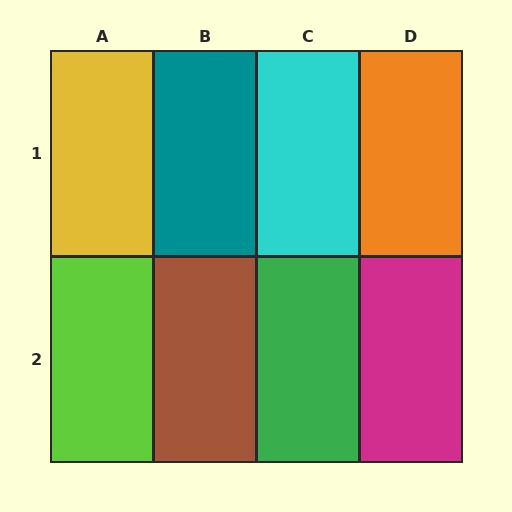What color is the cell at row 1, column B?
Teal.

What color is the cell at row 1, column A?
Yellow.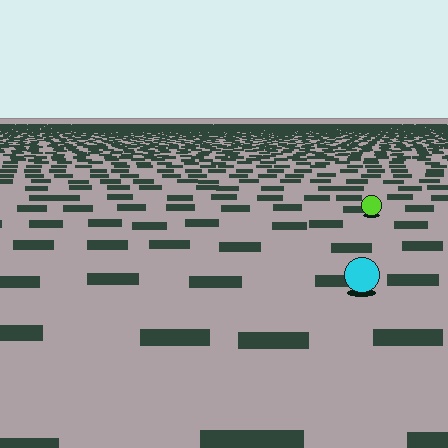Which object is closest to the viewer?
The cyan circle is closest. The texture marks near it are larger and more spread out.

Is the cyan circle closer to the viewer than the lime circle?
Yes. The cyan circle is closer — you can tell from the texture gradient: the ground texture is coarser near it.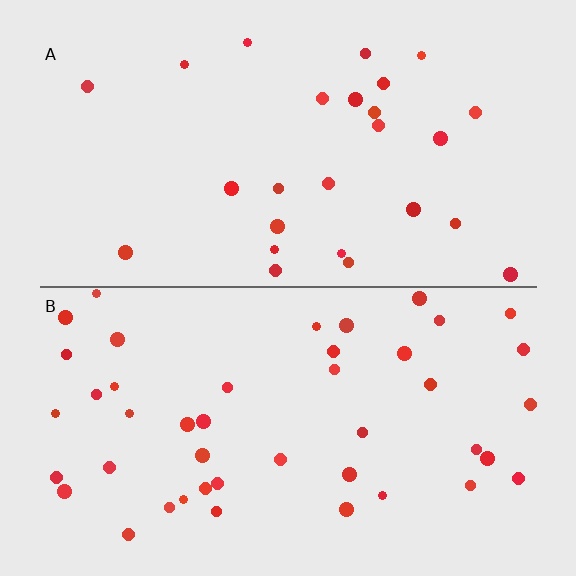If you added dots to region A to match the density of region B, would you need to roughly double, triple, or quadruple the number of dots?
Approximately double.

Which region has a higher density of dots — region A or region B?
B (the bottom).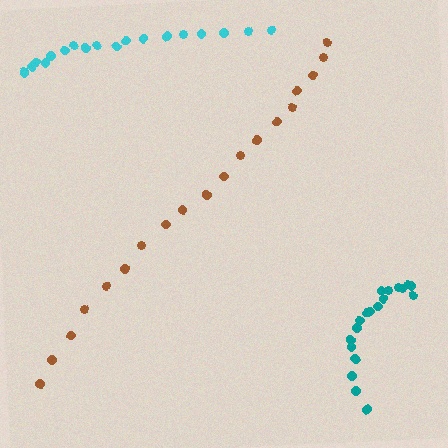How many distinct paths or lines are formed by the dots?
There are 3 distinct paths.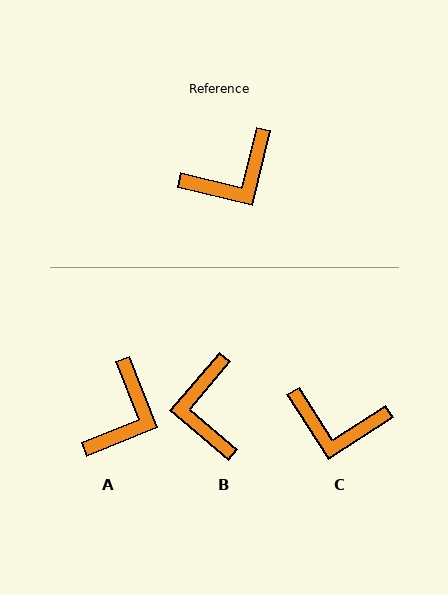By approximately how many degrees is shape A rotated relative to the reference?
Approximately 36 degrees counter-clockwise.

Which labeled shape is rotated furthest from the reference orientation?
B, about 117 degrees away.